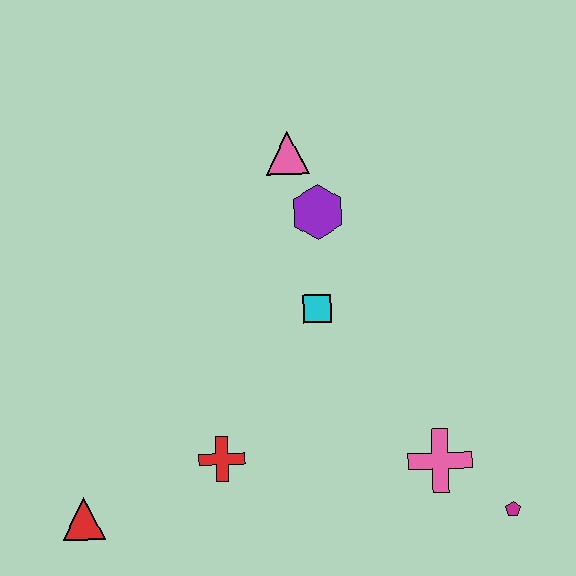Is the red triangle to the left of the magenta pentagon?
Yes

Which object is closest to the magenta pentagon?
The pink cross is closest to the magenta pentagon.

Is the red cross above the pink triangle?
No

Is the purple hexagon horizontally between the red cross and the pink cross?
Yes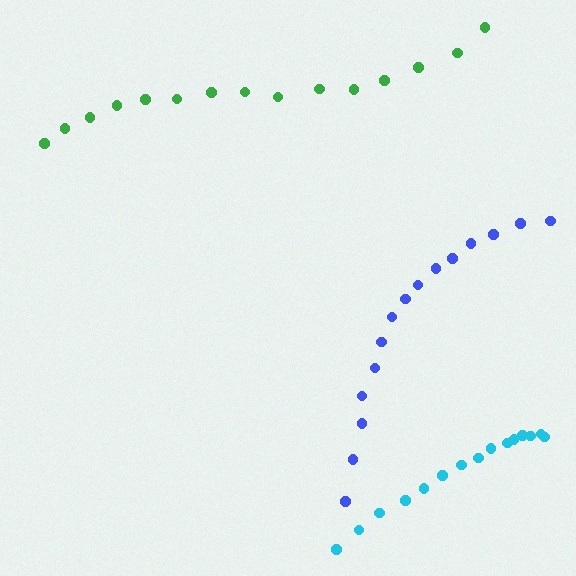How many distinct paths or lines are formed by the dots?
There are 3 distinct paths.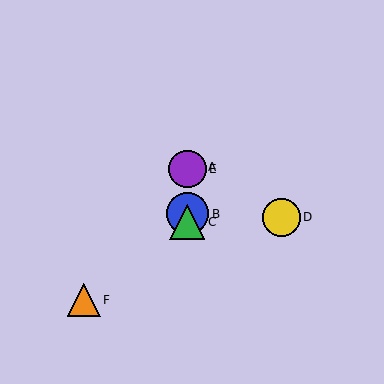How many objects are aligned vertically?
4 objects (A, B, C, E) are aligned vertically.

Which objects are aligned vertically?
Objects A, B, C, E are aligned vertically.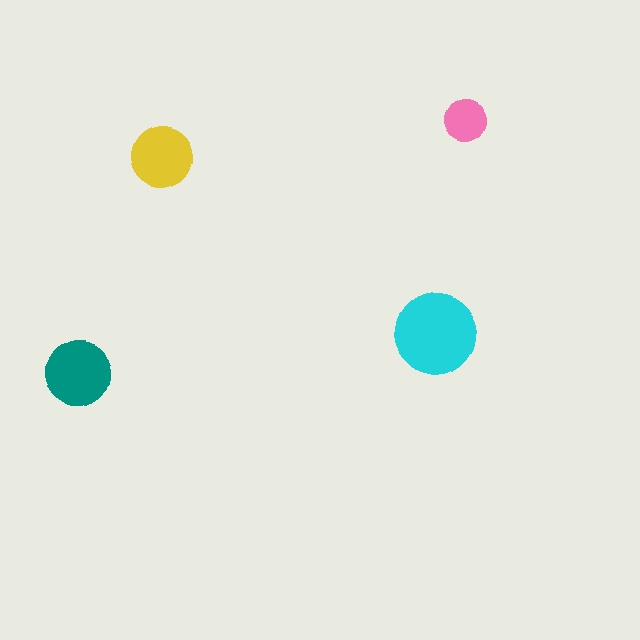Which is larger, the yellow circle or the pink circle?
The yellow one.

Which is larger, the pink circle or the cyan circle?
The cyan one.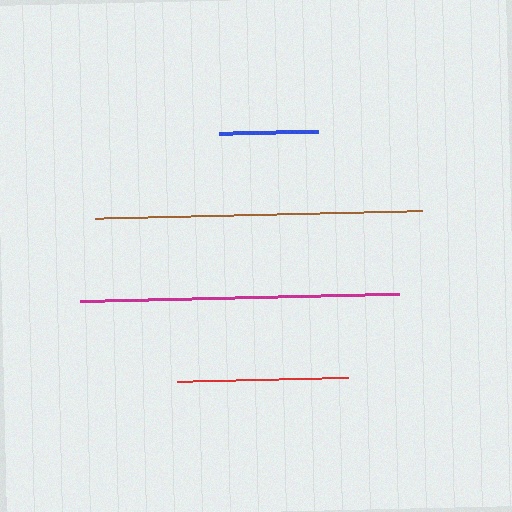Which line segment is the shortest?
The blue line is the shortest at approximately 99 pixels.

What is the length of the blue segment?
The blue segment is approximately 99 pixels long.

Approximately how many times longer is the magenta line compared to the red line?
The magenta line is approximately 1.9 times the length of the red line.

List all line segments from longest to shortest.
From longest to shortest: brown, magenta, red, blue.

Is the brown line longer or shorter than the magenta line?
The brown line is longer than the magenta line.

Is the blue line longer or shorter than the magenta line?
The magenta line is longer than the blue line.